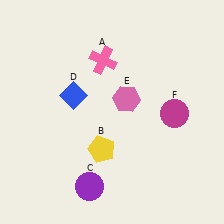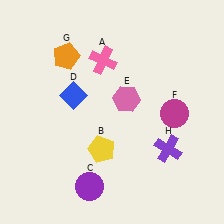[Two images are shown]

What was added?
An orange pentagon (G), a purple cross (H) were added in Image 2.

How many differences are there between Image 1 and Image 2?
There are 2 differences between the two images.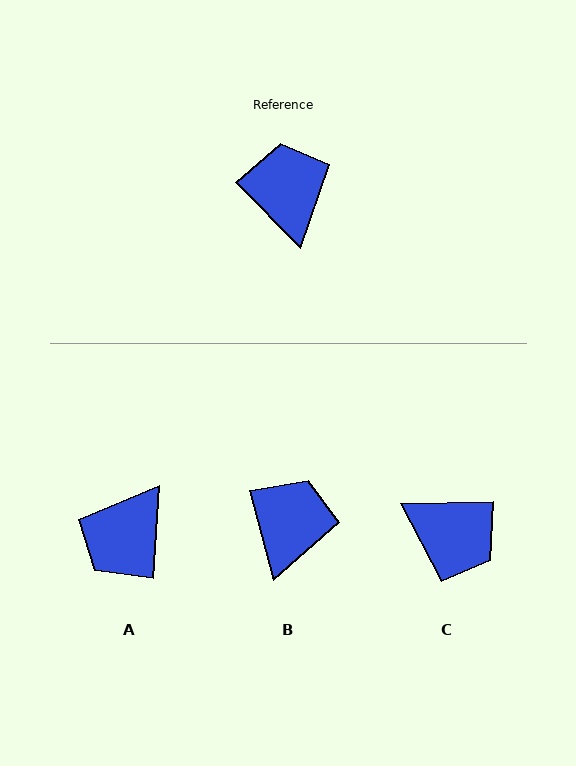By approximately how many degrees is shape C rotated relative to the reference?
Approximately 133 degrees clockwise.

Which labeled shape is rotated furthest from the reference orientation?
C, about 133 degrees away.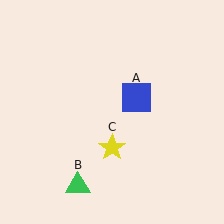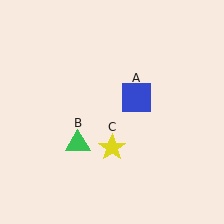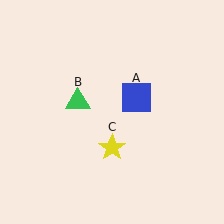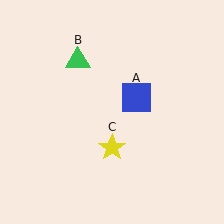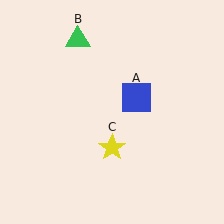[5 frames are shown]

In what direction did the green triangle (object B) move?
The green triangle (object B) moved up.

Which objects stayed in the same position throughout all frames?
Blue square (object A) and yellow star (object C) remained stationary.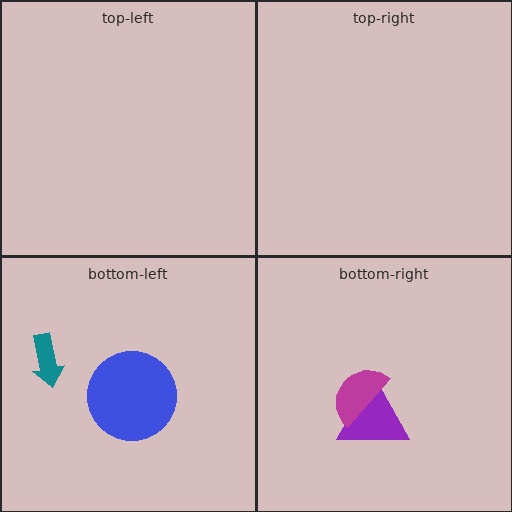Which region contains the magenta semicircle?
The bottom-right region.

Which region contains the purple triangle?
The bottom-right region.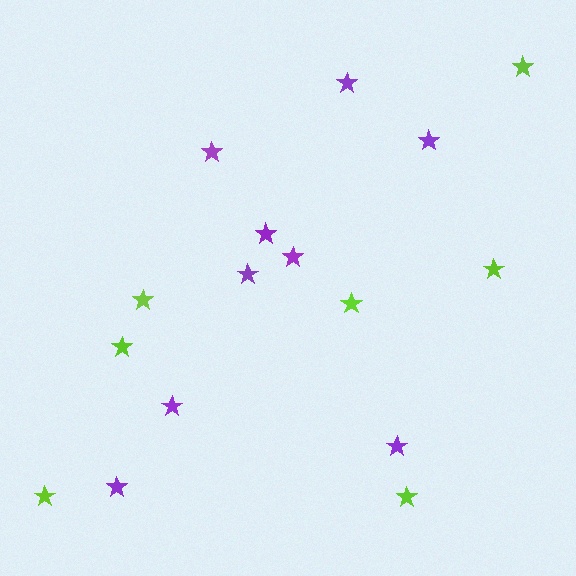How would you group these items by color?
There are 2 groups: one group of purple stars (9) and one group of lime stars (7).